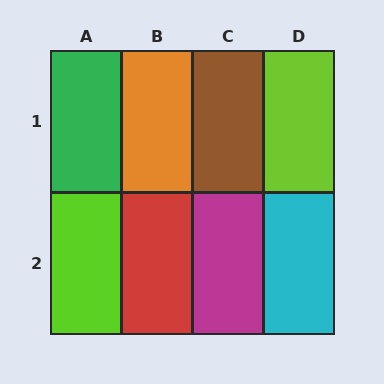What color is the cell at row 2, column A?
Lime.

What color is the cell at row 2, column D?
Cyan.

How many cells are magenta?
1 cell is magenta.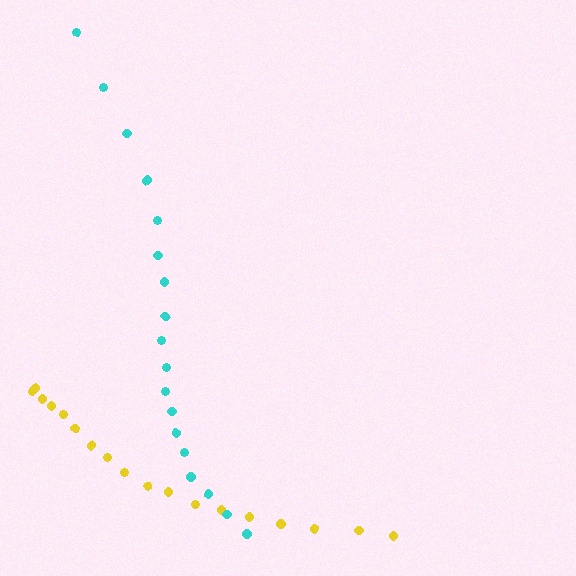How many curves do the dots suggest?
There are 2 distinct paths.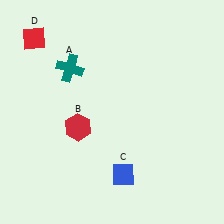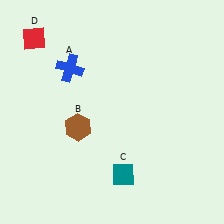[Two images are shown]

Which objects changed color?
A changed from teal to blue. B changed from red to brown. C changed from blue to teal.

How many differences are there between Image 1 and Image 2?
There are 3 differences between the two images.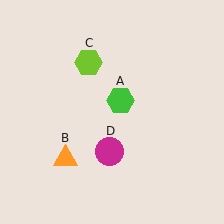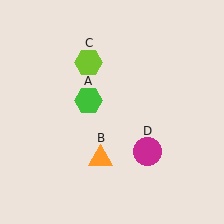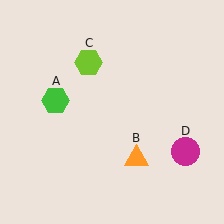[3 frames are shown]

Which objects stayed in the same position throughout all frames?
Lime hexagon (object C) remained stationary.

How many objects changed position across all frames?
3 objects changed position: green hexagon (object A), orange triangle (object B), magenta circle (object D).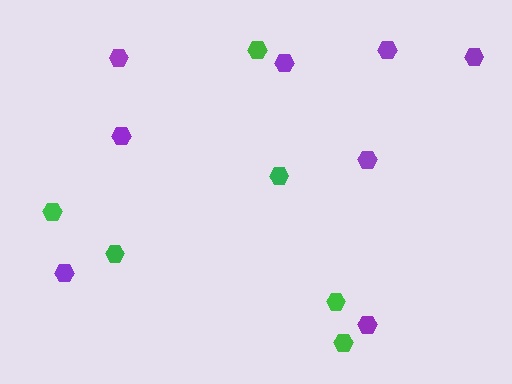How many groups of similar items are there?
There are 2 groups: one group of purple hexagons (8) and one group of green hexagons (6).